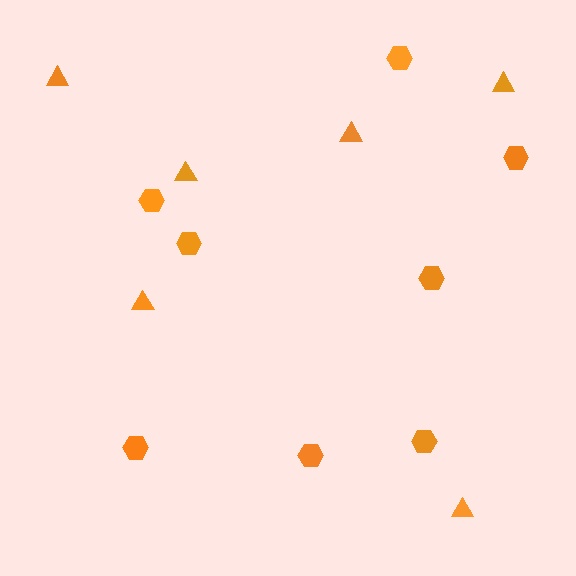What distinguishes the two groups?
There are 2 groups: one group of triangles (6) and one group of hexagons (8).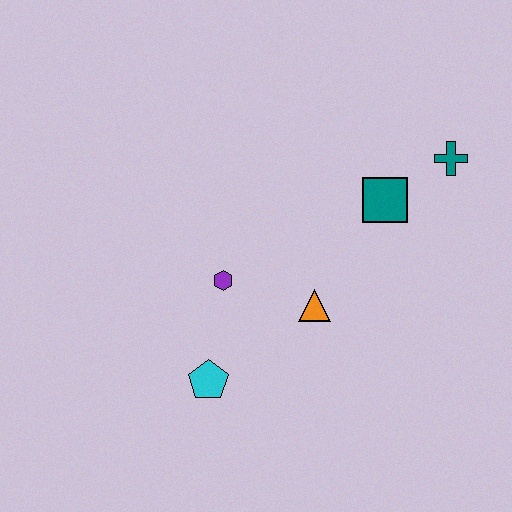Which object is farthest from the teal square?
The cyan pentagon is farthest from the teal square.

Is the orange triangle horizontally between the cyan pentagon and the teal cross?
Yes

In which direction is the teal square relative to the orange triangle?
The teal square is above the orange triangle.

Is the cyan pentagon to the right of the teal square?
No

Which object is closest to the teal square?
The teal cross is closest to the teal square.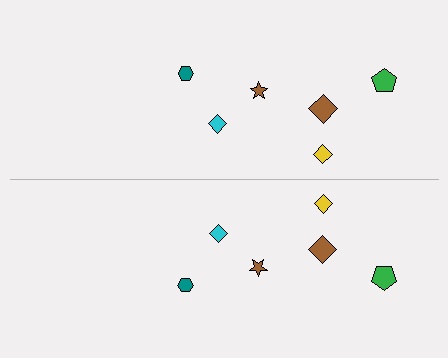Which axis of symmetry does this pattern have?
The pattern has a horizontal axis of symmetry running through the center of the image.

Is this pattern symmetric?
Yes, this pattern has bilateral (reflection) symmetry.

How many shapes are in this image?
There are 12 shapes in this image.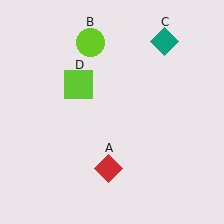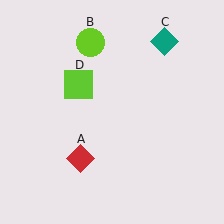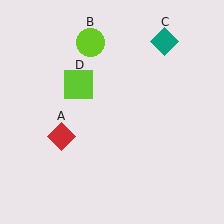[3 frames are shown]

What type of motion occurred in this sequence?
The red diamond (object A) rotated clockwise around the center of the scene.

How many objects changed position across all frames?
1 object changed position: red diamond (object A).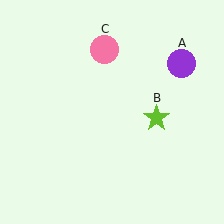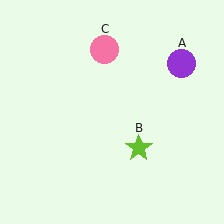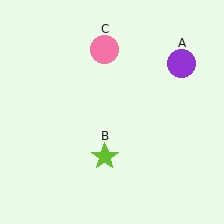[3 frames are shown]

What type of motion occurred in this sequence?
The lime star (object B) rotated clockwise around the center of the scene.